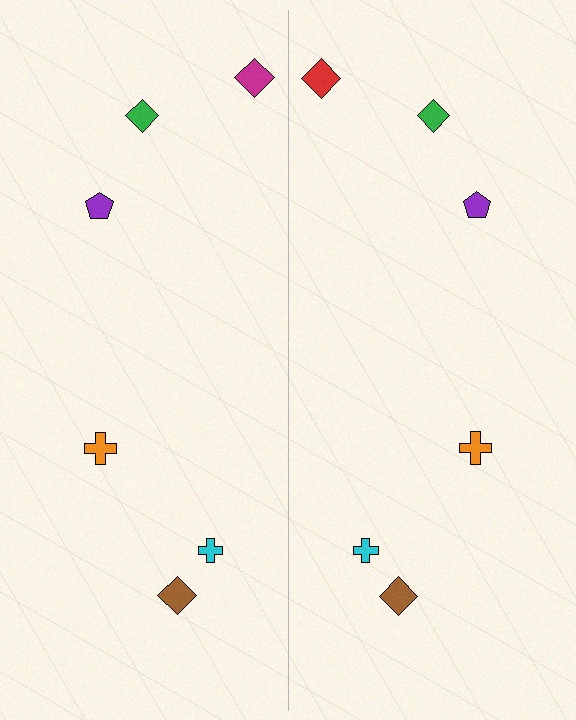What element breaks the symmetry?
The red diamond on the right side breaks the symmetry — its mirror counterpart is magenta.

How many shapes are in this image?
There are 12 shapes in this image.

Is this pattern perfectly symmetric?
No, the pattern is not perfectly symmetric. The red diamond on the right side breaks the symmetry — its mirror counterpart is magenta.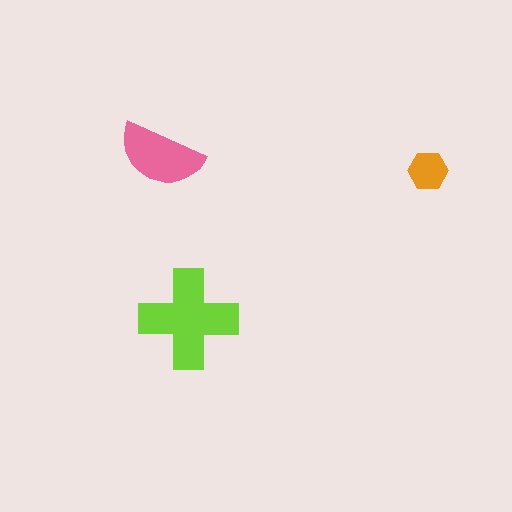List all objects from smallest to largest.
The orange hexagon, the pink semicircle, the lime cross.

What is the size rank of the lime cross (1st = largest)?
1st.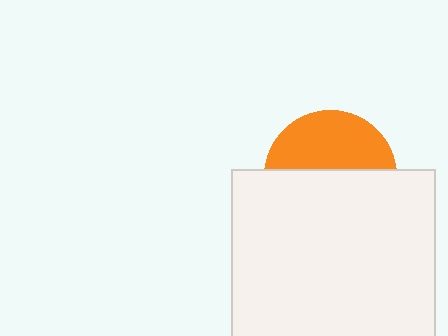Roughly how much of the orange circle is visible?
A small part of it is visible (roughly 43%).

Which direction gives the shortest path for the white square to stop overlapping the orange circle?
Moving down gives the shortest separation.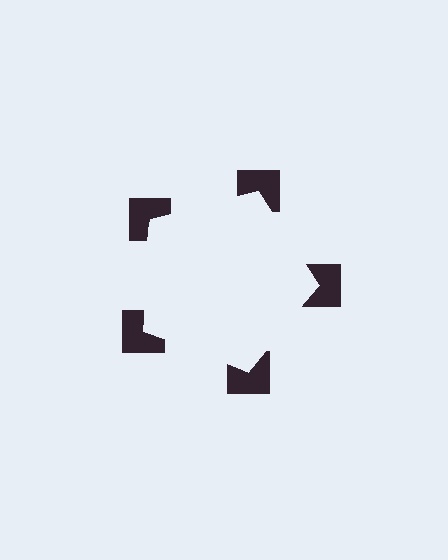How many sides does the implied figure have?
5 sides.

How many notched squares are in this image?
There are 5 — one at each vertex of the illusory pentagon.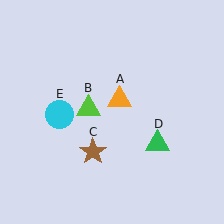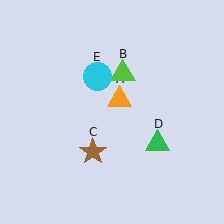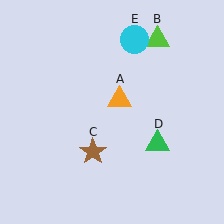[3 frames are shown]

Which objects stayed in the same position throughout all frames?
Orange triangle (object A) and brown star (object C) and green triangle (object D) remained stationary.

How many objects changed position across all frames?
2 objects changed position: lime triangle (object B), cyan circle (object E).